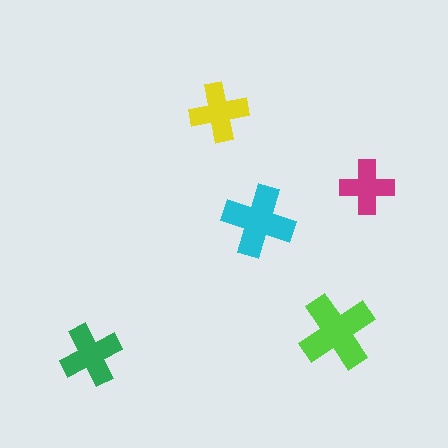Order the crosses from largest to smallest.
the lime one, the cyan one, the green one, the yellow one, the magenta one.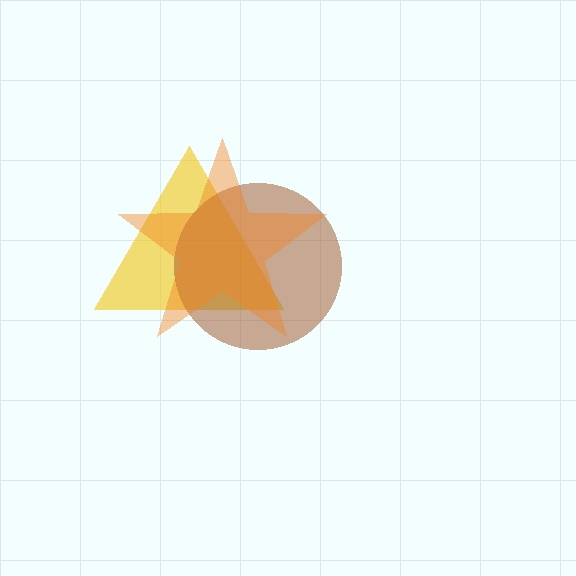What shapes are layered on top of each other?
The layered shapes are: a yellow triangle, a brown circle, an orange star.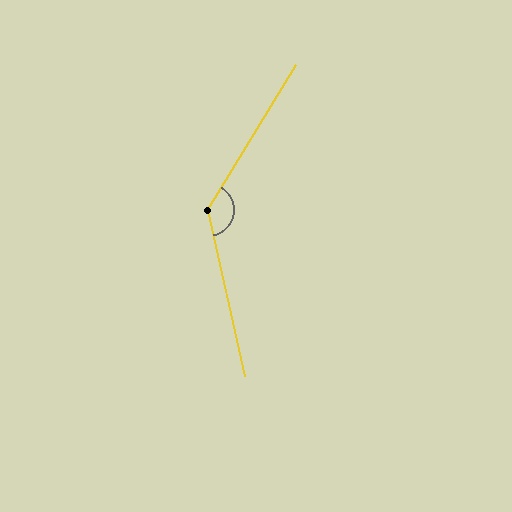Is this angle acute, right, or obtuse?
It is obtuse.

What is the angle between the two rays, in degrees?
Approximately 136 degrees.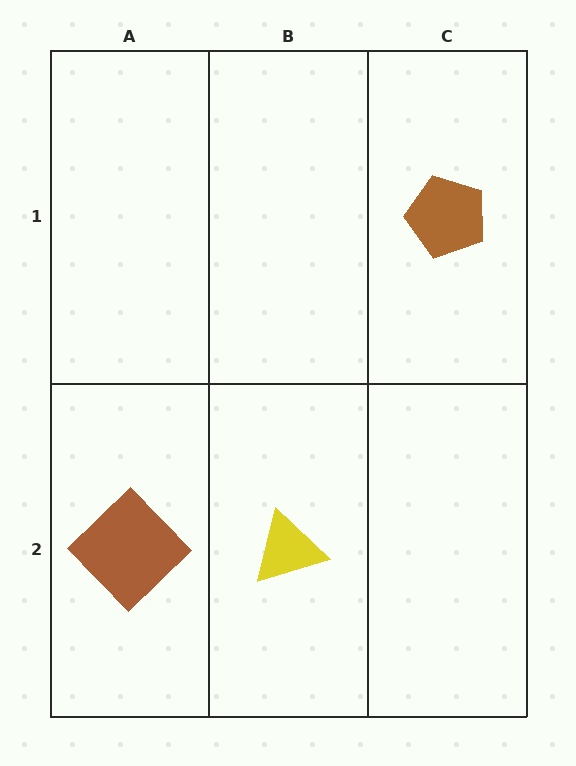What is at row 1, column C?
A brown pentagon.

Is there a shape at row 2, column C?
No, that cell is empty.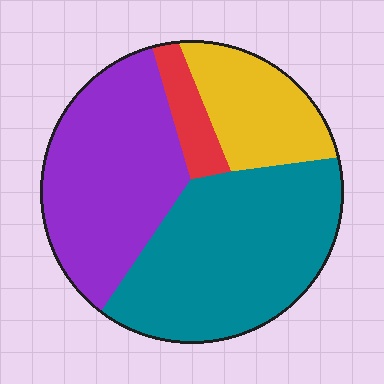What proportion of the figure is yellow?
Yellow covers roughly 15% of the figure.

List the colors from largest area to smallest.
From largest to smallest: teal, purple, yellow, red.